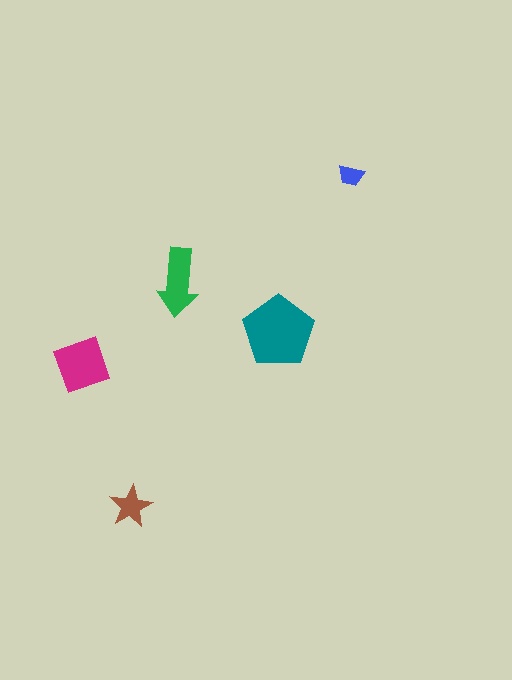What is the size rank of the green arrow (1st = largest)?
3rd.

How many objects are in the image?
There are 5 objects in the image.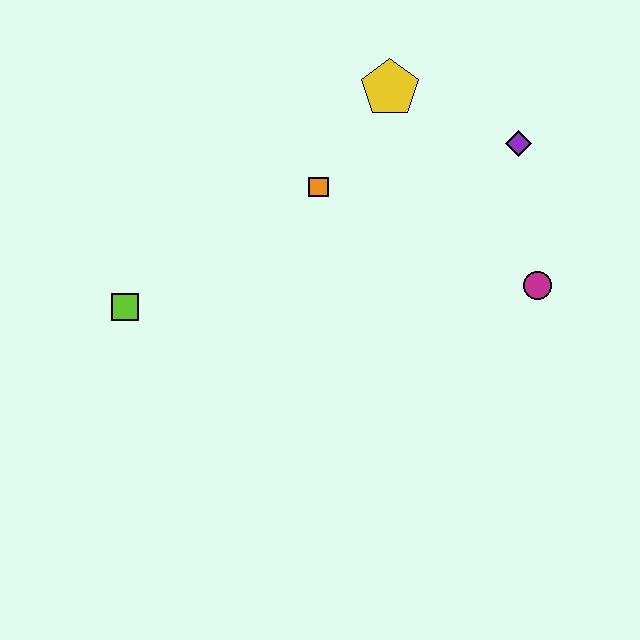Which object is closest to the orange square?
The yellow pentagon is closest to the orange square.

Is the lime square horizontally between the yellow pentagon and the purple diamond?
No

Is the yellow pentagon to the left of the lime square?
No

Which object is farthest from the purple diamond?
The lime square is farthest from the purple diamond.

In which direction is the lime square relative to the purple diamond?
The lime square is to the left of the purple diamond.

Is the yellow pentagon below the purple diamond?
No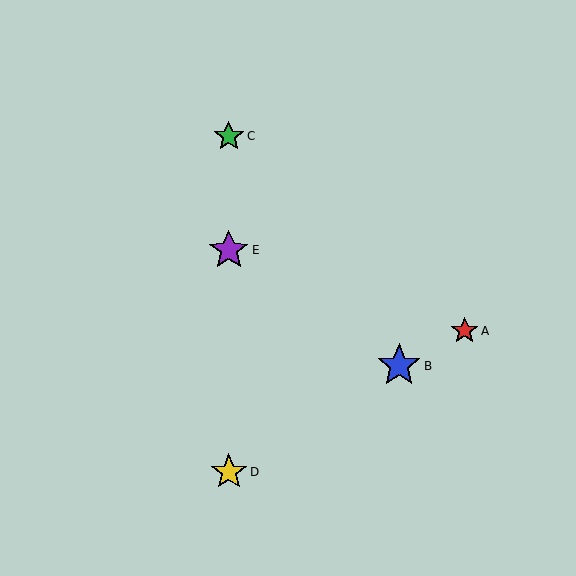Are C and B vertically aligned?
No, C is at x≈229 and B is at x≈399.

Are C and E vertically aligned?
Yes, both are at x≈229.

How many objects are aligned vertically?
3 objects (C, D, E) are aligned vertically.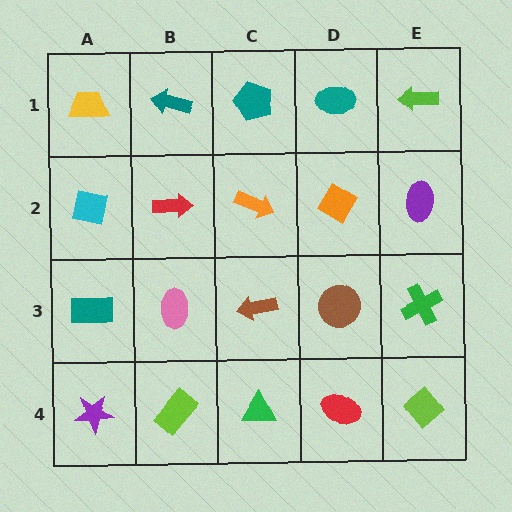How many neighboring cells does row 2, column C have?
4.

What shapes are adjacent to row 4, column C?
A brown arrow (row 3, column C), a lime rectangle (row 4, column B), a red ellipse (row 4, column D).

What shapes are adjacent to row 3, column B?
A red arrow (row 2, column B), a lime rectangle (row 4, column B), a teal rectangle (row 3, column A), a brown arrow (row 3, column C).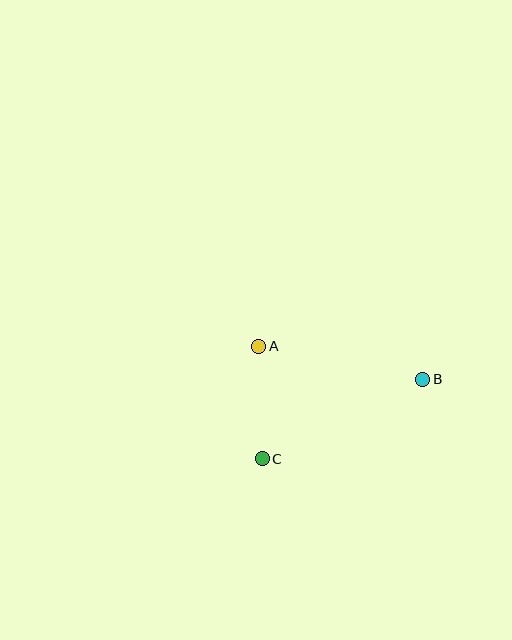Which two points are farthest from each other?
Points B and C are farthest from each other.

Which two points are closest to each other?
Points A and C are closest to each other.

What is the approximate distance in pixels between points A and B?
The distance between A and B is approximately 167 pixels.